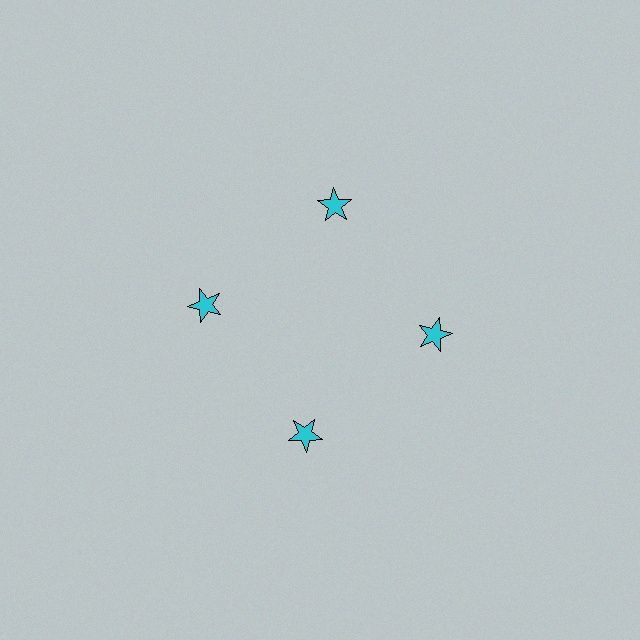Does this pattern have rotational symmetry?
Yes, this pattern has 4-fold rotational symmetry. It looks the same after rotating 90 degrees around the center.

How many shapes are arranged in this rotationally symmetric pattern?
There are 4 shapes, arranged in 4 groups of 1.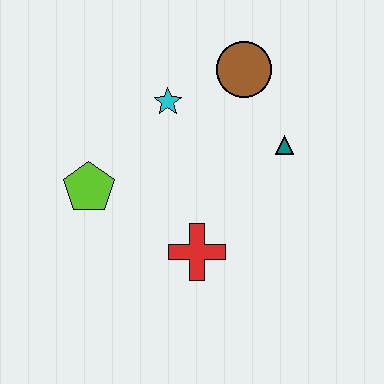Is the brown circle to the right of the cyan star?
Yes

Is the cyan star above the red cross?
Yes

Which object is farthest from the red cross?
The brown circle is farthest from the red cross.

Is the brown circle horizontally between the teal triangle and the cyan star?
Yes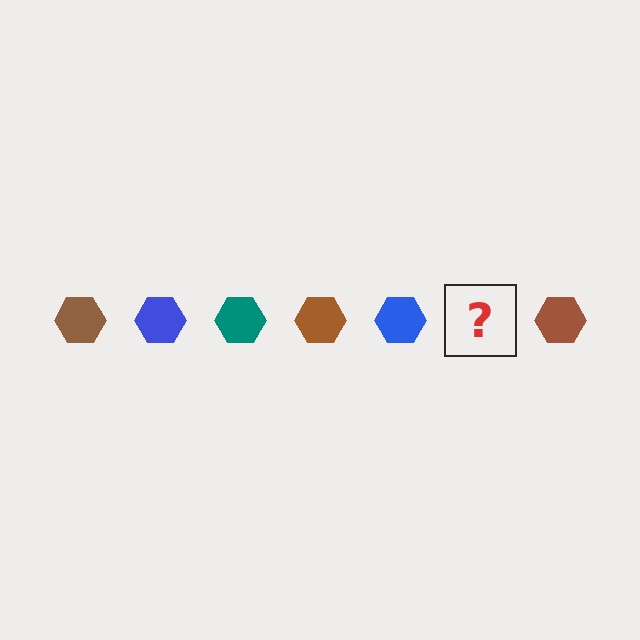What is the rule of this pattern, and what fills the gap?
The rule is that the pattern cycles through brown, blue, teal hexagons. The gap should be filled with a teal hexagon.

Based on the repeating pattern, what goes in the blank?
The blank should be a teal hexagon.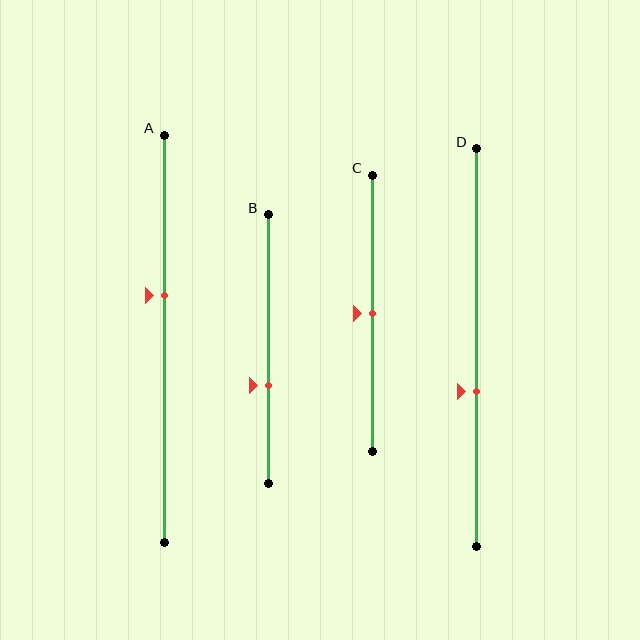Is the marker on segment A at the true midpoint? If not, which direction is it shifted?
No, the marker on segment A is shifted upward by about 11% of the segment length.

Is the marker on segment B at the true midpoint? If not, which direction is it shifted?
No, the marker on segment B is shifted downward by about 13% of the segment length.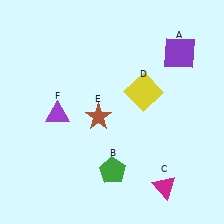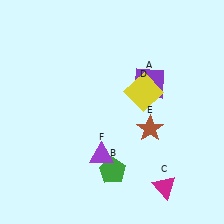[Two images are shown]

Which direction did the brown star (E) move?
The brown star (E) moved right.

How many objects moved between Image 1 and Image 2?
3 objects moved between the two images.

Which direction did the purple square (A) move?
The purple square (A) moved left.